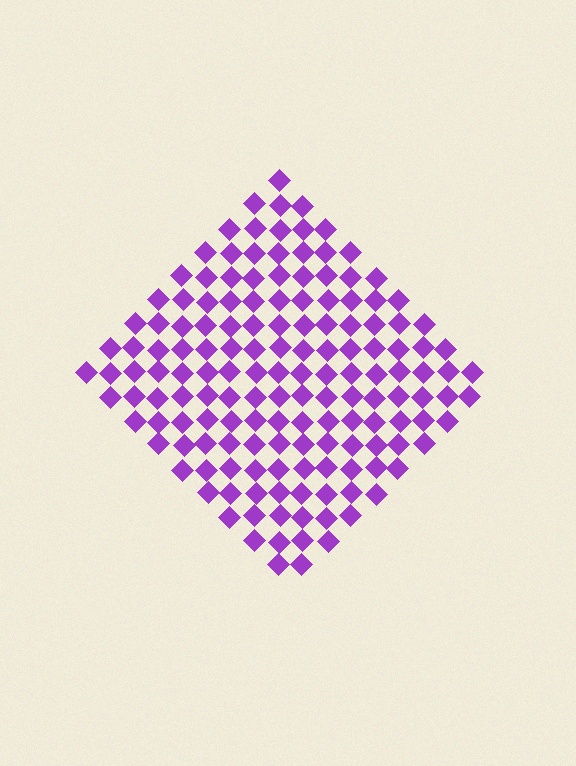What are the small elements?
The small elements are diamonds.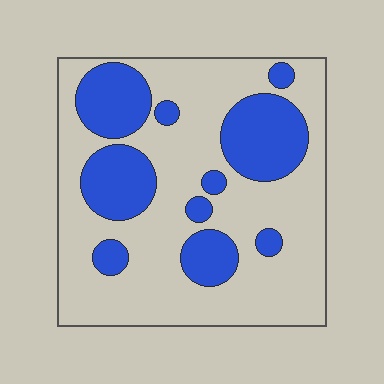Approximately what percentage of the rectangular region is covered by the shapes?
Approximately 30%.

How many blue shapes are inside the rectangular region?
10.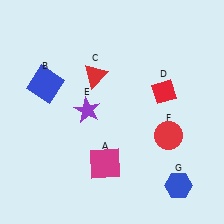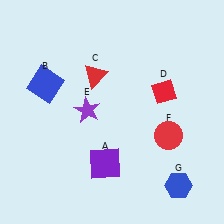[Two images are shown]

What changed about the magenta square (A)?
In Image 1, A is magenta. In Image 2, it changed to purple.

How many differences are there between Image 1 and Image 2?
There is 1 difference between the two images.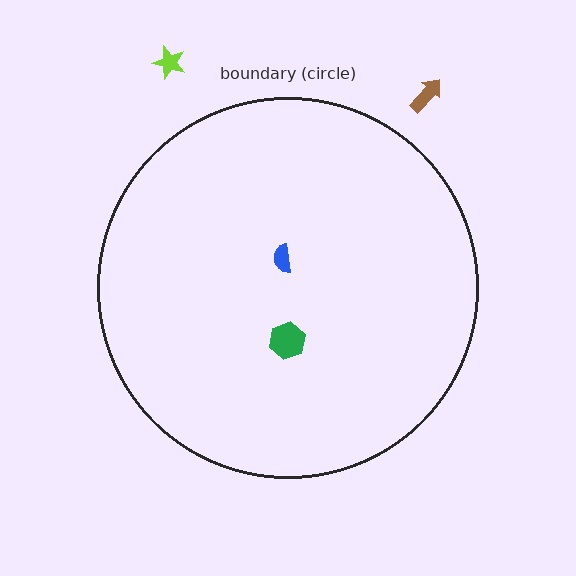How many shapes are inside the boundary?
2 inside, 2 outside.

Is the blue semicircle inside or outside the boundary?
Inside.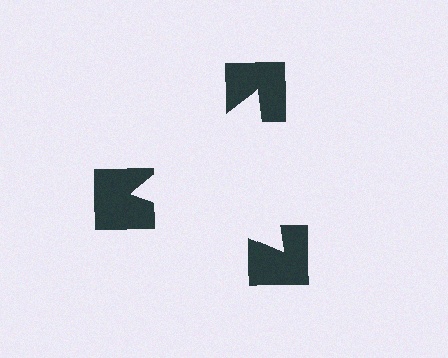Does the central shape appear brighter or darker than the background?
It typically appears slightly brighter than the background, even though no actual brightness change is drawn.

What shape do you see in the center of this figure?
An illusory triangle — its edges are inferred from the aligned wedge cuts in the notched squares, not physically drawn.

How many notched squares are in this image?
There are 3 — one at each vertex of the illusory triangle.